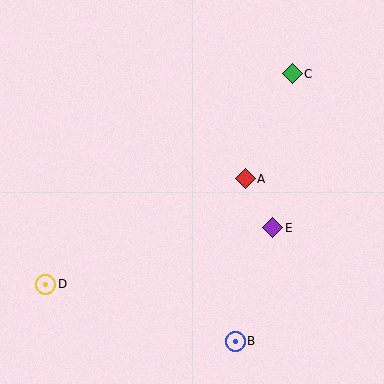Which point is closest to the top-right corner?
Point C is closest to the top-right corner.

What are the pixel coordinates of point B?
Point B is at (235, 341).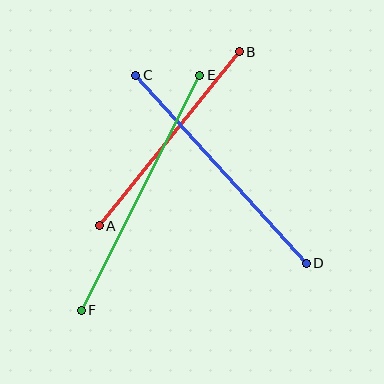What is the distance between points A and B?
The distance is approximately 223 pixels.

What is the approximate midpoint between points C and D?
The midpoint is at approximately (221, 169) pixels.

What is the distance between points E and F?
The distance is approximately 263 pixels.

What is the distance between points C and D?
The distance is approximately 254 pixels.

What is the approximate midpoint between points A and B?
The midpoint is at approximately (169, 139) pixels.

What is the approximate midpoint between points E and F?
The midpoint is at approximately (141, 193) pixels.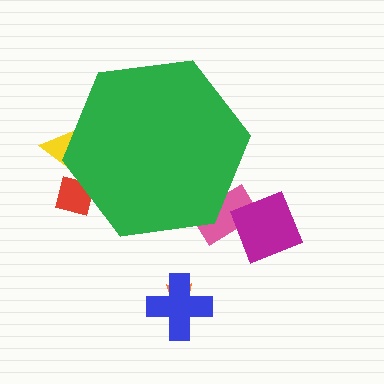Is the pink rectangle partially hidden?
Yes, the pink rectangle is partially hidden behind the green hexagon.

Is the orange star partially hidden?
No, the orange star is fully visible.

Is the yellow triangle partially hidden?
Yes, the yellow triangle is partially hidden behind the green hexagon.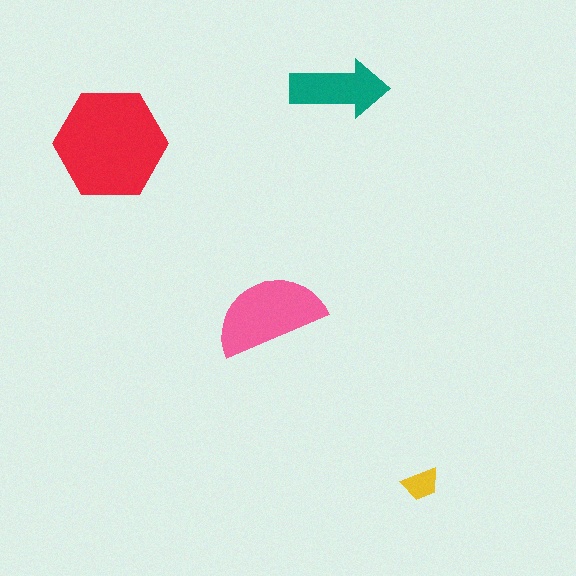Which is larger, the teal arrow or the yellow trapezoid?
The teal arrow.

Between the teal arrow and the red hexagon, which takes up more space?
The red hexagon.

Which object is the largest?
The red hexagon.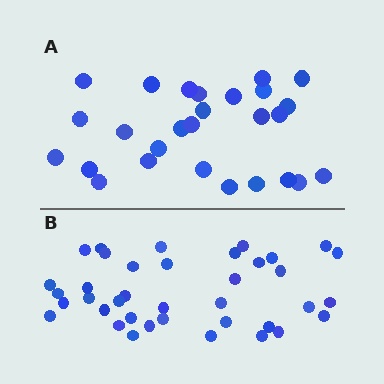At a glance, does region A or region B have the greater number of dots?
Region B (the bottom region) has more dots.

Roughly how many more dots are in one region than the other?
Region B has roughly 12 or so more dots than region A.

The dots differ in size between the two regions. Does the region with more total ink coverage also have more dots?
No. Region A has more total ink coverage because its dots are larger, but region B actually contains more individual dots. Total area can be misleading — the number of items is what matters here.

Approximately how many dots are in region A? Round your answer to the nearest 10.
About 30 dots. (The exact count is 27, which rounds to 30.)